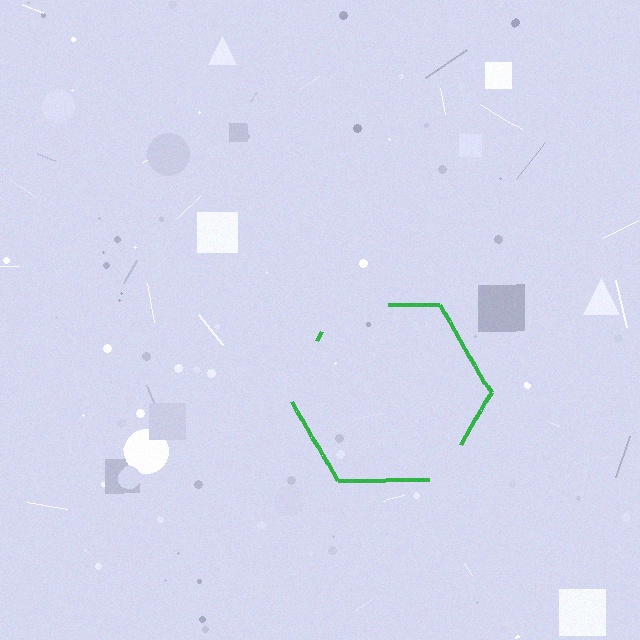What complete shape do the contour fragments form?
The contour fragments form a hexagon.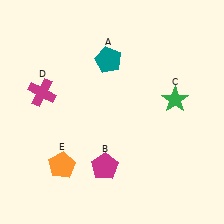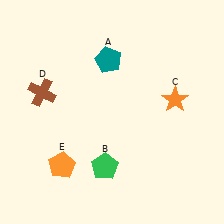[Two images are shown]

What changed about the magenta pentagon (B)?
In Image 1, B is magenta. In Image 2, it changed to green.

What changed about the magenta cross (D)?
In Image 1, D is magenta. In Image 2, it changed to brown.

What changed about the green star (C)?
In Image 1, C is green. In Image 2, it changed to orange.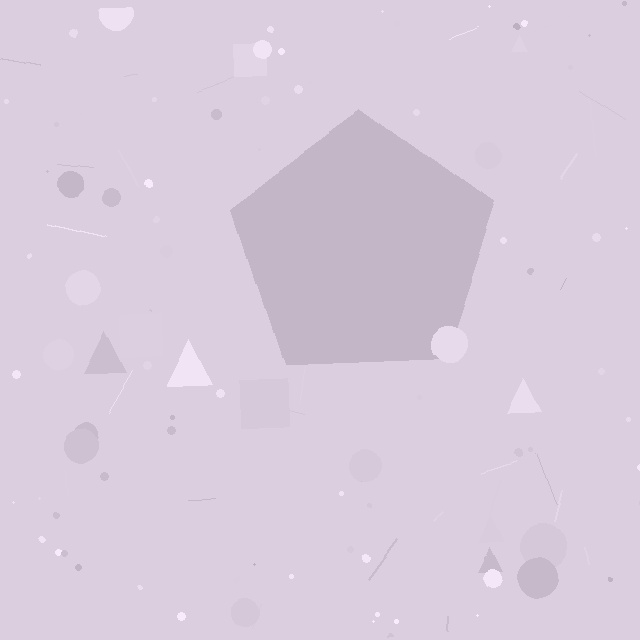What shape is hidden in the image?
A pentagon is hidden in the image.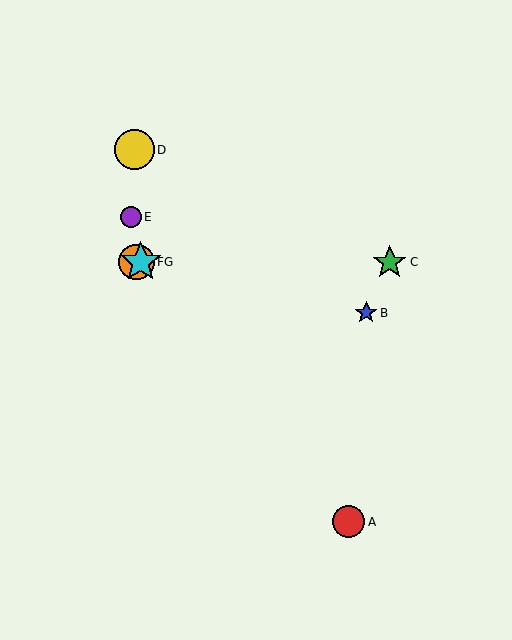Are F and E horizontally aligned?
No, F is at y≈262 and E is at y≈217.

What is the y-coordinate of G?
Object G is at y≈262.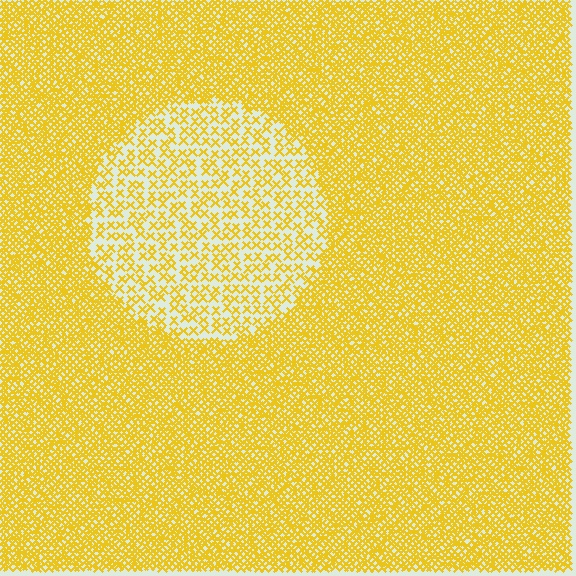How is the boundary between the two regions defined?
The boundary is defined by a change in element density (approximately 2.7x ratio). All elements are the same color, size, and shape.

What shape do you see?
I see a circle.